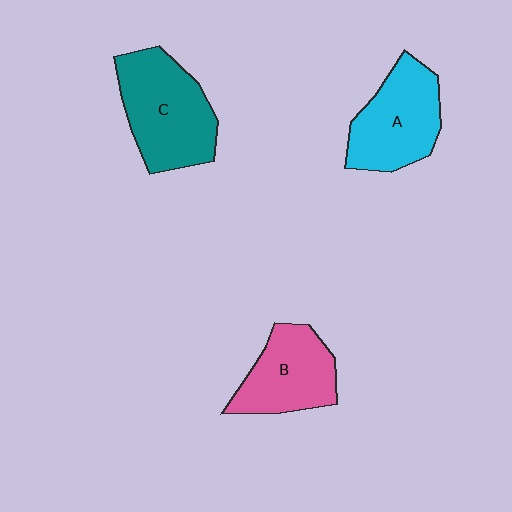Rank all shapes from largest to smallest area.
From largest to smallest: C (teal), A (cyan), B (pink).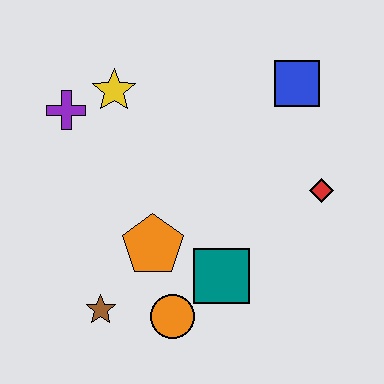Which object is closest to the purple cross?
The yellow star is closest to the purple cross.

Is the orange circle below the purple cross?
Yes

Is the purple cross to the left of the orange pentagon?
Yes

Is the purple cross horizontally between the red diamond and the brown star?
No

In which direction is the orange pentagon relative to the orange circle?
The orange pentagon is above the orange circle.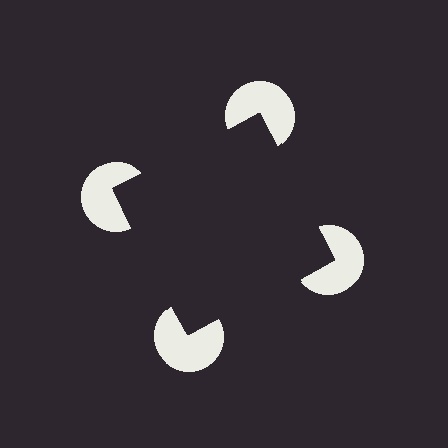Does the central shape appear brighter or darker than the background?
It typically appears slightly darker than the background, even though no actual brightness change is drawn.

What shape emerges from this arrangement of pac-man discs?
An illusory square — its edges are inferred from the aligned wedge cuts in the pac-man discs, not physically drawn.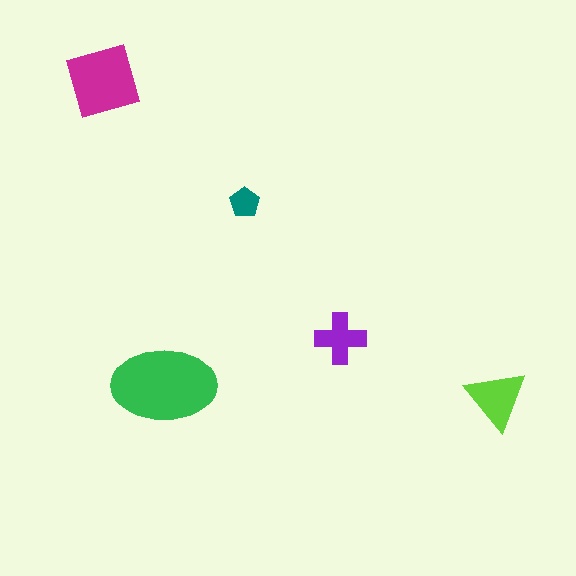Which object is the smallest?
The teal pentagon.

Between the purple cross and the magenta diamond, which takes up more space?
The magenta diamond.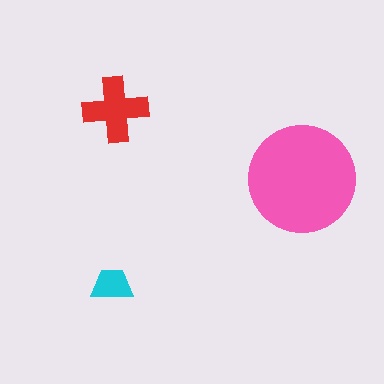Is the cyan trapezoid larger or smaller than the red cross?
Smaller.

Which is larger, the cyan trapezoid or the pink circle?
The pink circle.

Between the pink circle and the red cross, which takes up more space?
The pink circle.